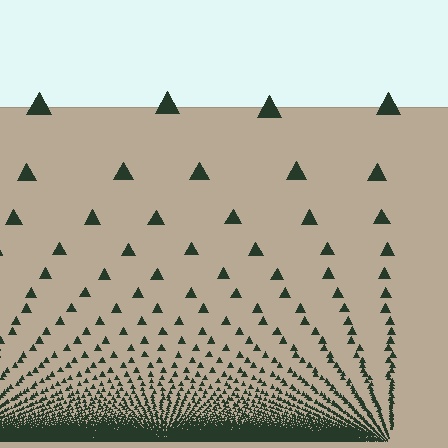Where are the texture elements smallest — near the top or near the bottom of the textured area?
Near the bottom.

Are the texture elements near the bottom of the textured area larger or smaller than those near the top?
Smaller. The gradient is inverted — elements near the bottom are smaller and denser.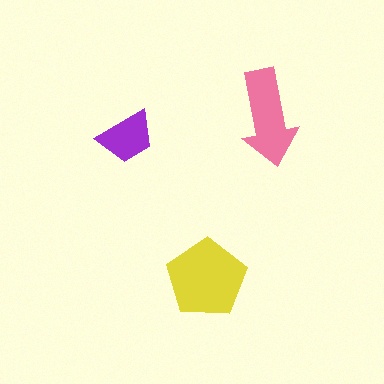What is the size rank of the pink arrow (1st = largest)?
2nd.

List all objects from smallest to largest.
The purple trapezoid, the pink arrow, the yellow pentagon.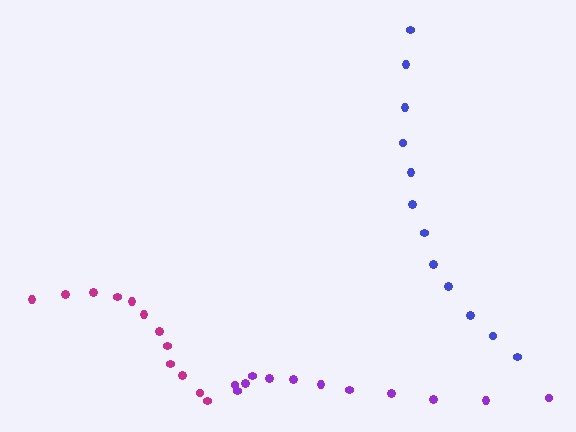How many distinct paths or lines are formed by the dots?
There are 3 distinct paths.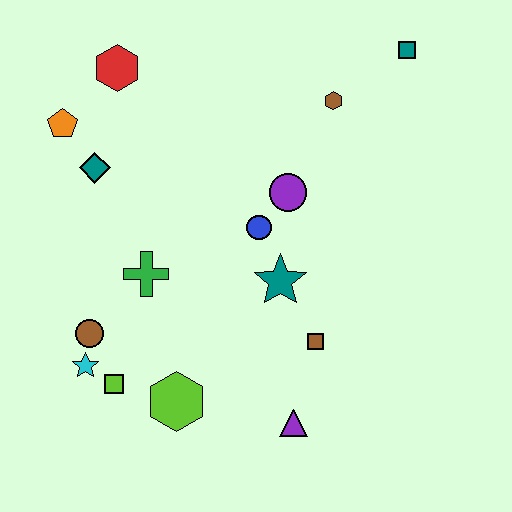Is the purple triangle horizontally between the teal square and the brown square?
No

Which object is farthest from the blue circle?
The teal square is farthest from the blue circle.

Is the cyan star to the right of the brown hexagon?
No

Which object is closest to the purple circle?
The blue circle is closest to the purple circle.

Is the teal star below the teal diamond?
Yes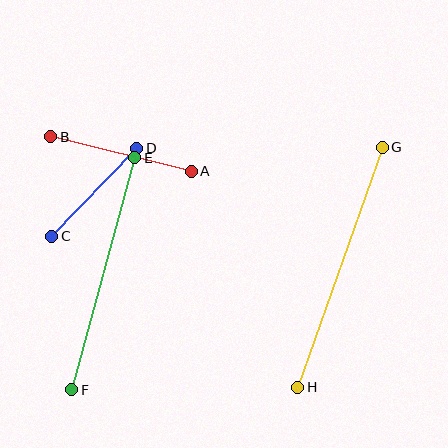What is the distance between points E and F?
The distance is approximately 241 pixels.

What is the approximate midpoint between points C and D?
The midpoint is at approximately (94, 192) pixels.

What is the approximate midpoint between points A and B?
The midpoint is at approximately (121, 154) pixels.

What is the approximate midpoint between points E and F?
The midpoint is at approximately (103, 274) pixels.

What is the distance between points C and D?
The distance is approximately 122 pixels.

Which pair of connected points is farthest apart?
Points G and H are farthest apart.